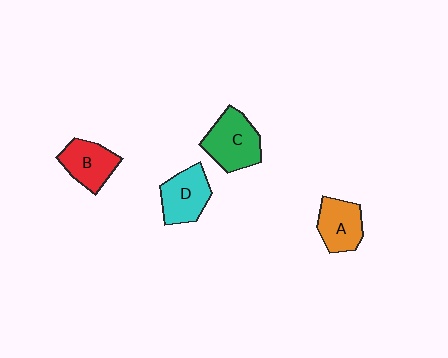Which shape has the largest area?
Shape C (green).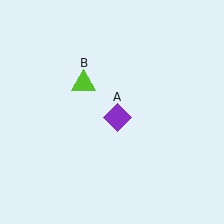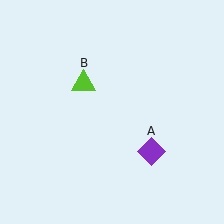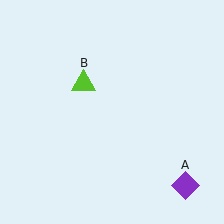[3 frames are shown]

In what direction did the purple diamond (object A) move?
The purple diamond (object A) moved down and to the right.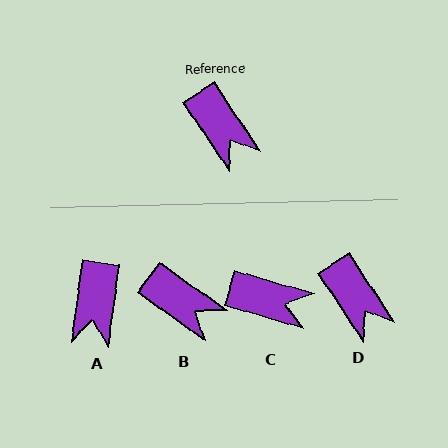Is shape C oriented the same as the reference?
No, it is off by about 41 degrees.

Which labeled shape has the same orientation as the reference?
D.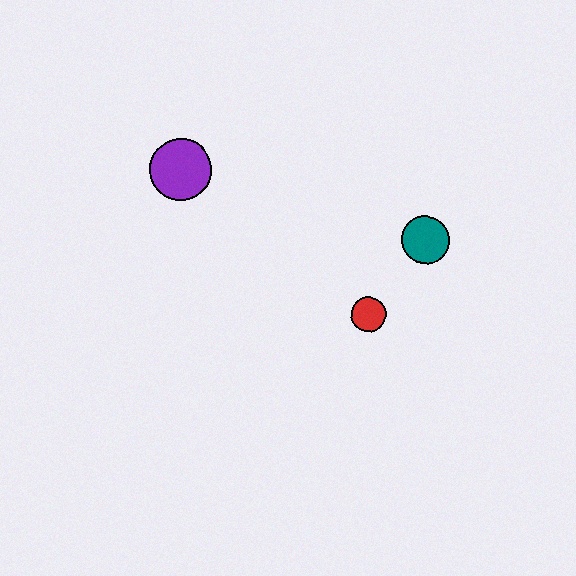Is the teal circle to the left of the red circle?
No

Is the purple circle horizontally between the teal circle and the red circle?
No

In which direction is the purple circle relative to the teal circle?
The purple circle is to the left of the teal circle.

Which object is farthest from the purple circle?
The teal circle is farthest from the purple circle.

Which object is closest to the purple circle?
The red circle is closest to the purple circle.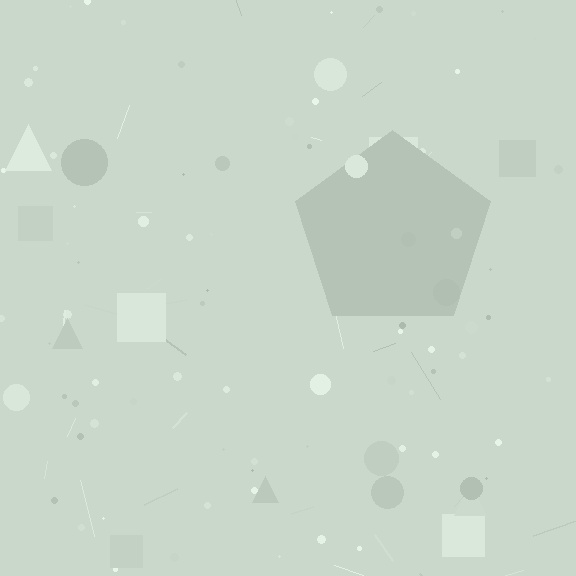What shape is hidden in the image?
A pentagon is hidden in the image.